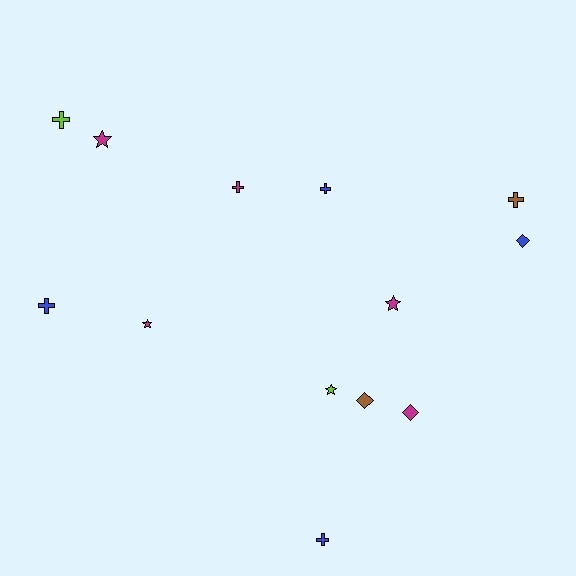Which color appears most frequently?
Magenta, with 5 objects.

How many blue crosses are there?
There are 3 blue crosses.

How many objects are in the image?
There are 13 objects.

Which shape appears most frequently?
Cross, with 6 objects.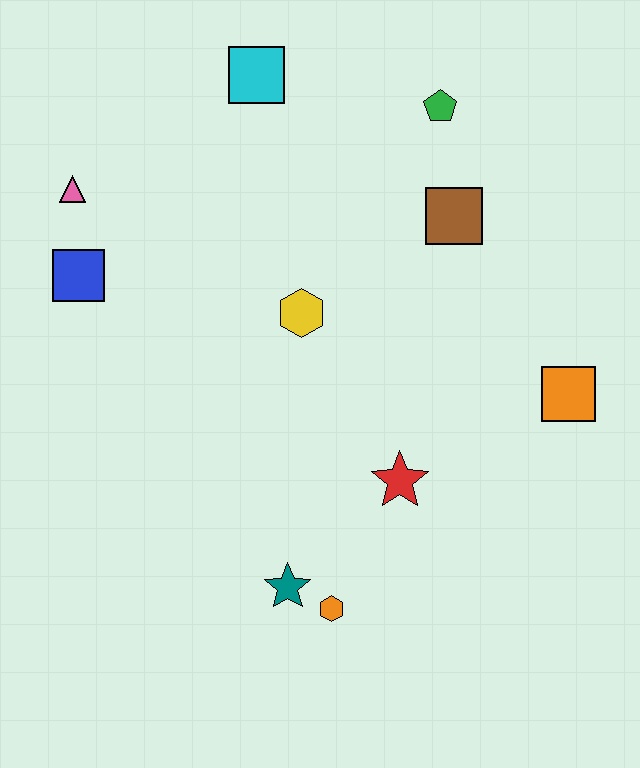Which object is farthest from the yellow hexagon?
The orange hexagon is farthest from the yellow hexagon.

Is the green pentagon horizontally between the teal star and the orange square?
Yes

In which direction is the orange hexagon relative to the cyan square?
The orange hexagon is below the cyan square.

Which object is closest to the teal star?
The orange hexagon is closest to the teal star.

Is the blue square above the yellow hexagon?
Yes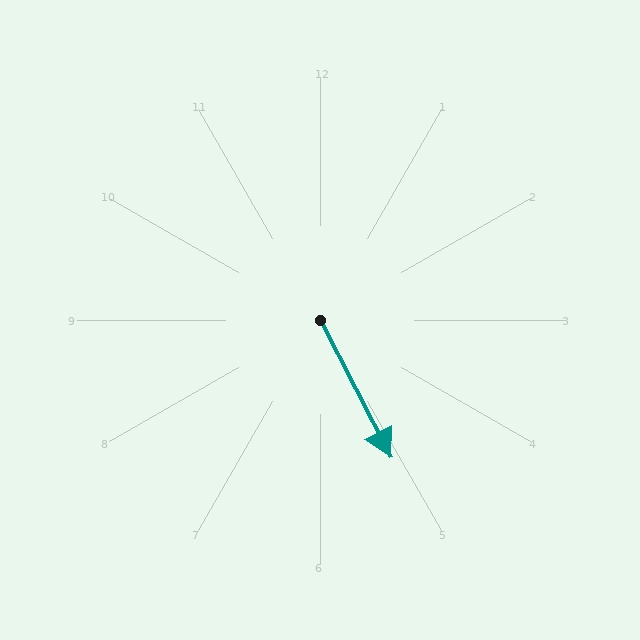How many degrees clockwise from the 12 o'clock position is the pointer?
Approximately 153 degrees.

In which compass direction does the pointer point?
Southeast.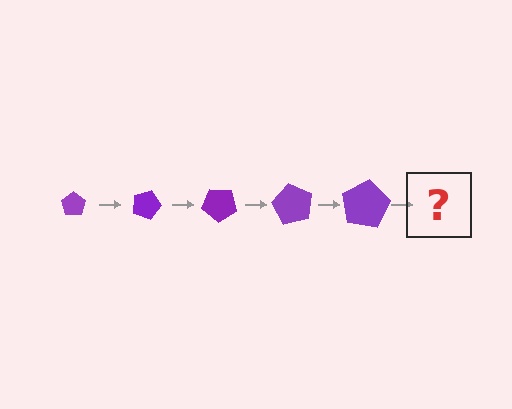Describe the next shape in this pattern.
It should be a pentagon, larger than the previous one and rotated 100 degrees from the start.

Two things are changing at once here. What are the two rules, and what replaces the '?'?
The two rules are that the pentagon grows larger each step and it rotates 20 degrees each step. The '?' should be a pentagon, larger than the previous one and rotated 100 degrees from the start.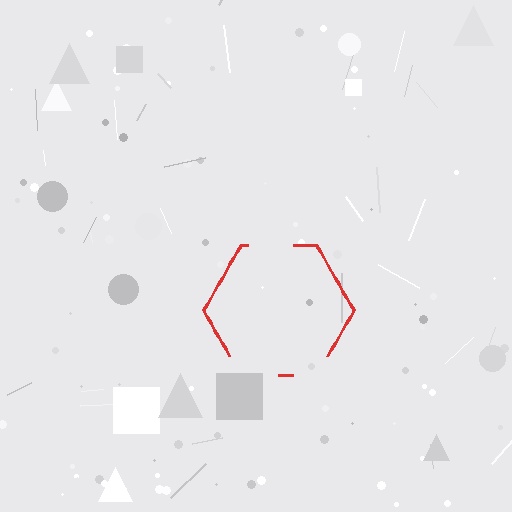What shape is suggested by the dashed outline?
The dashed outline suggests a hexagon.